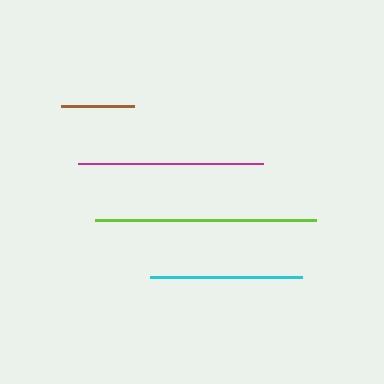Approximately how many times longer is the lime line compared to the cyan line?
The lime line is approximately 1.5 times the length of the cyan line.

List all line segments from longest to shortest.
From longest to shortest: lime, magenta, cyan, brown.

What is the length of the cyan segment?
The cyan segment is approximately 152 pixels long.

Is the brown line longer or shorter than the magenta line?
The magenta line is longer than the brown line.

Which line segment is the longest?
The lime line is the longest at approximately 221 pixels.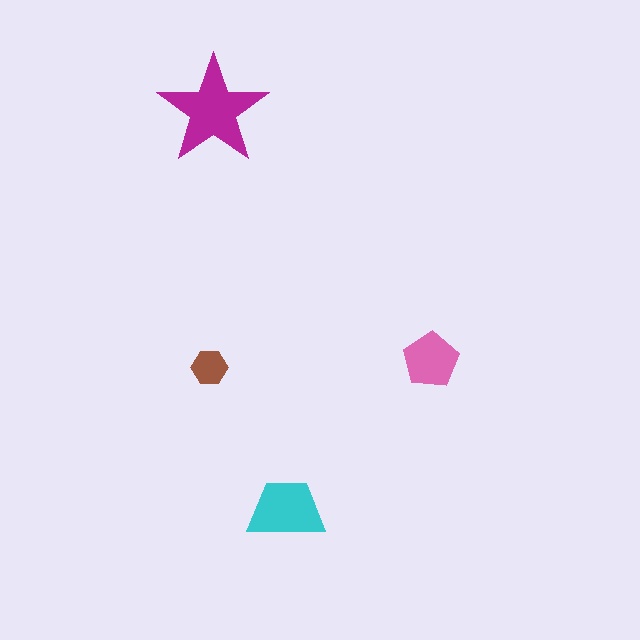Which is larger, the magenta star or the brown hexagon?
The magenta star.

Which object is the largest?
The magenta star.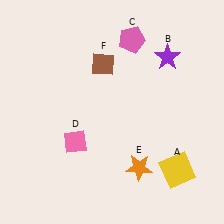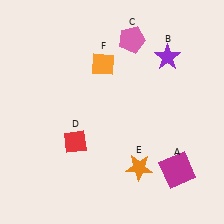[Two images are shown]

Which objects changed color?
A changed from yellow to magenta. D changed from pink to red. F changed from brown to orange.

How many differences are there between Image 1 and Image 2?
There are 3 differences between the two images.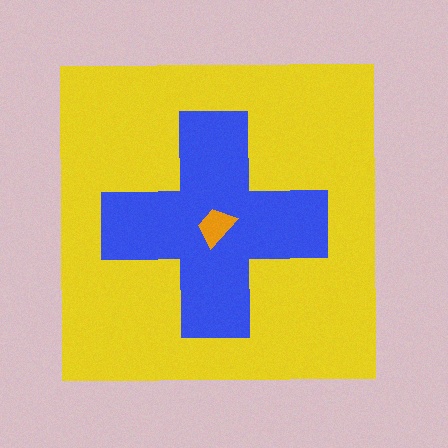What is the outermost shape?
The yellow square.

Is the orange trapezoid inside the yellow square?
Yes.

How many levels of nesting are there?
3.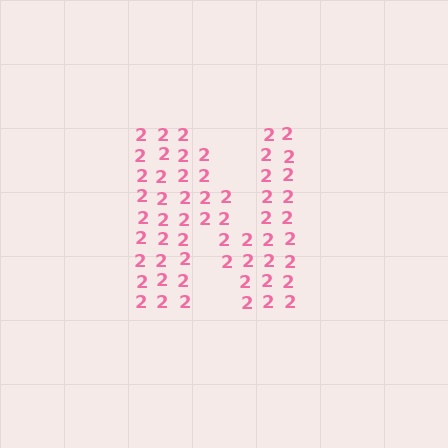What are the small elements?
The small elements are digit 2's.